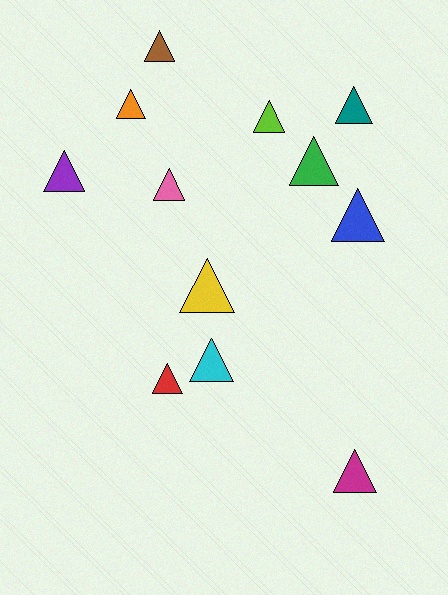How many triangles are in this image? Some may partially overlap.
There are 12 triangles.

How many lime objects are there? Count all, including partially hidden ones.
There is 1 lime object.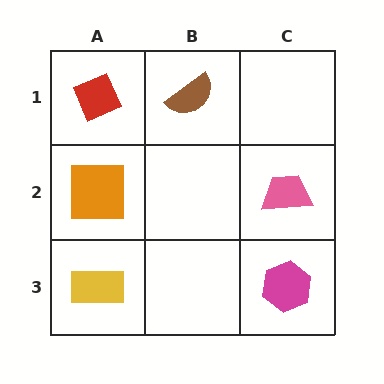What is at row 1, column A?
A red diamond.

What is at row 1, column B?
A brown semicircle.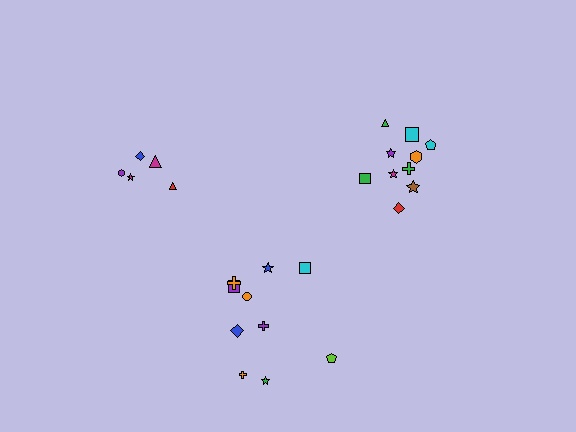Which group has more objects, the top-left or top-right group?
The top-right group.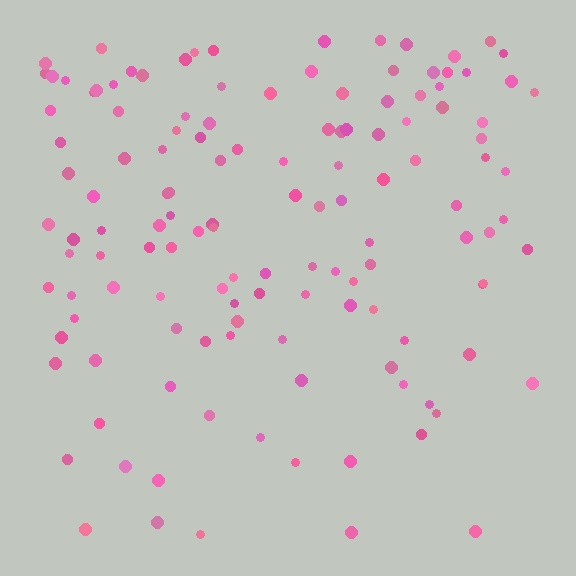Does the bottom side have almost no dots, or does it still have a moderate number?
Still a moderate number, just noticeably fewer than the top.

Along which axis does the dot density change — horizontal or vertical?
Vertical.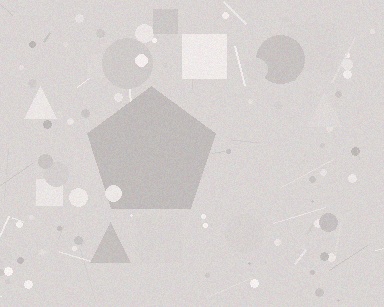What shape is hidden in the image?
A pentagon is hidden in the image.